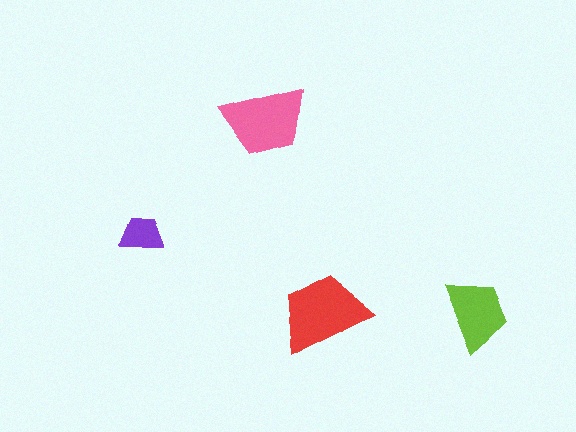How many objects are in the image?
There are 4 objects in the image.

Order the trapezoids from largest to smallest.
the red one, the pink one, the lime one, the purple one.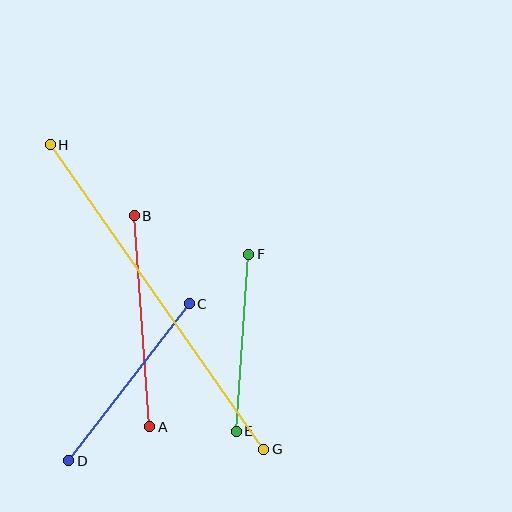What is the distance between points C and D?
The distance is approximately 198 pixels.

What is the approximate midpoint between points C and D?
The midpoint is at approximately (129, 382) pixels.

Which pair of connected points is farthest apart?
Points G and H are farthest apart.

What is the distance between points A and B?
The distance is approximately 212 pixels.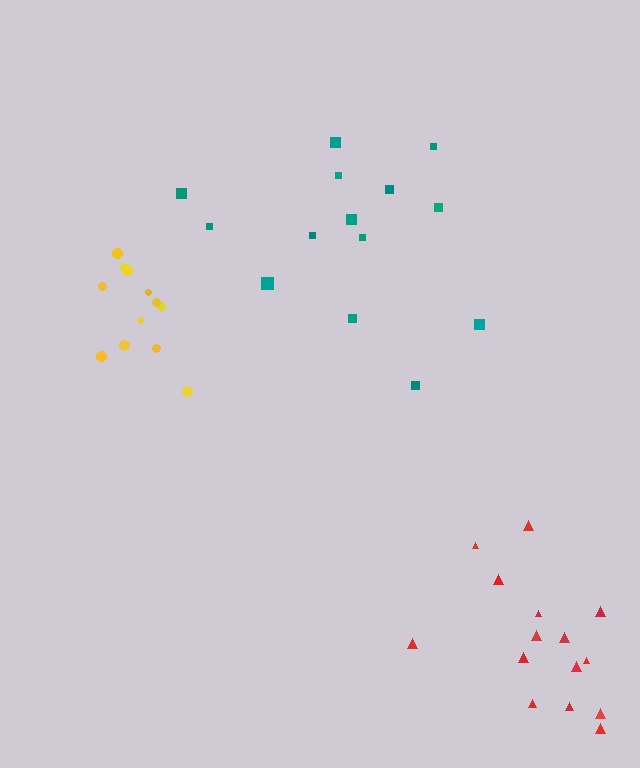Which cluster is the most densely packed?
Yellow.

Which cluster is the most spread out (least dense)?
Teal.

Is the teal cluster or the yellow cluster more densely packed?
Yellow.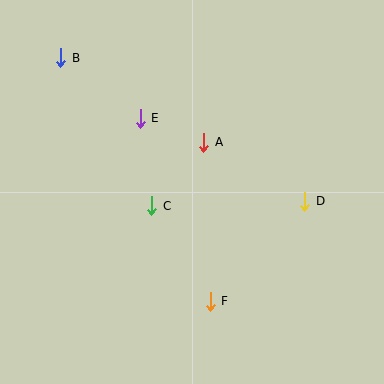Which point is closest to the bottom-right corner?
Point F is closest to the bottom-right corner.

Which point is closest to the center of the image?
Point C at (152, 206) is closest to the center.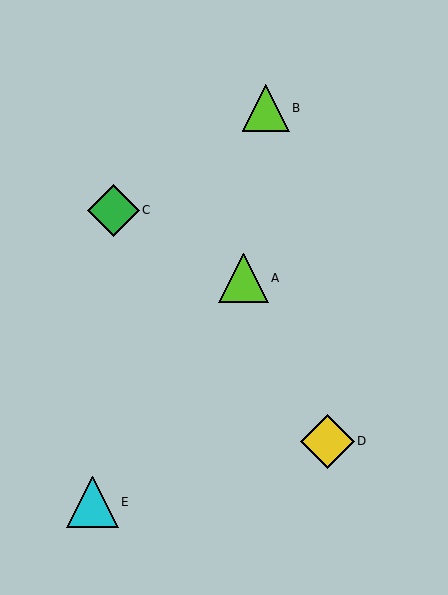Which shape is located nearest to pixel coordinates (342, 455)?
The yellow diamond (labeled D) at (327, 441) is nearest to that location.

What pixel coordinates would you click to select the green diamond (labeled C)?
Click at (113, 210) to select the green diamond C.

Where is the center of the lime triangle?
The center of the lime triangle is at (266, 108).